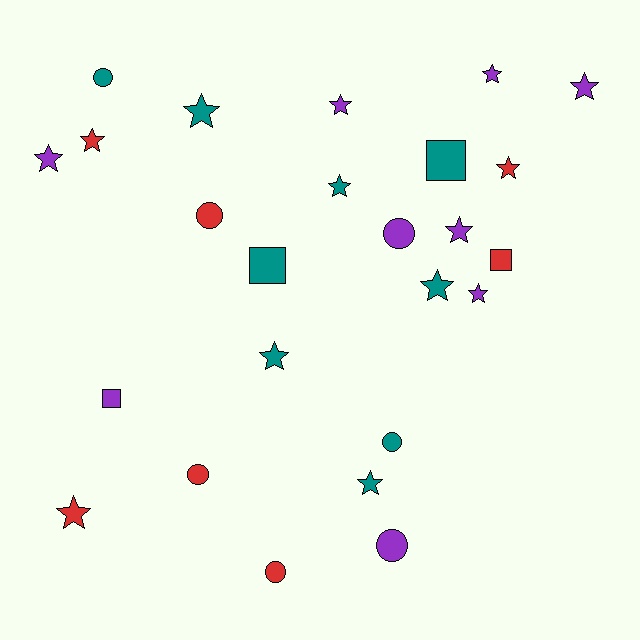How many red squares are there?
There is 1 red square.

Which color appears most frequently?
Purple, with 9 objects.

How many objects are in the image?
There are 25 objects.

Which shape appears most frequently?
Star, with 14 objects.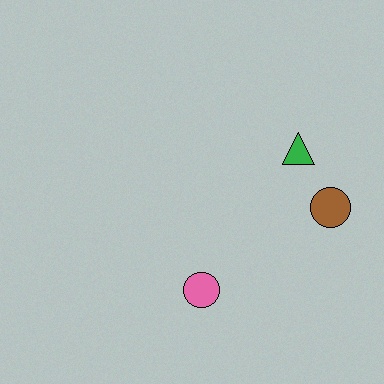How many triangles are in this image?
There is 1 triangle.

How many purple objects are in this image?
There are no purple objects.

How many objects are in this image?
There are 3 objects.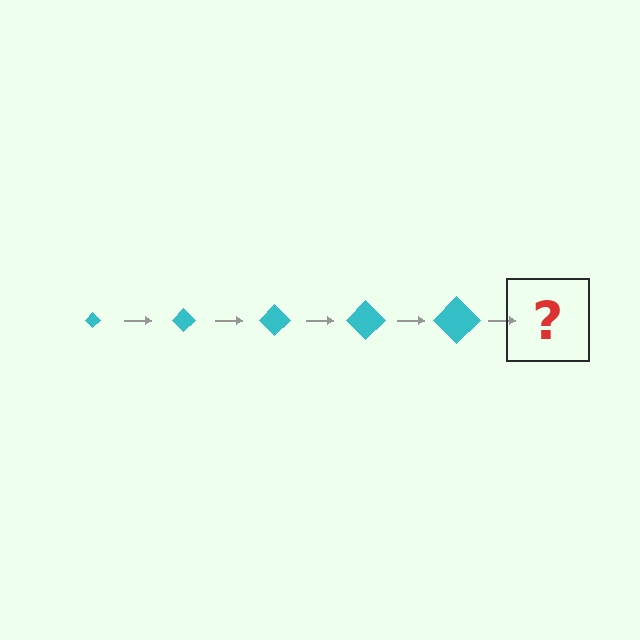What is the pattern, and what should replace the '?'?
The pattern is that the diamond gets progressively larger each step. The '?' should be a cyan diamond, larger than the previous one.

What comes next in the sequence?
The next element should be a cyan diamond, larger than the previous one.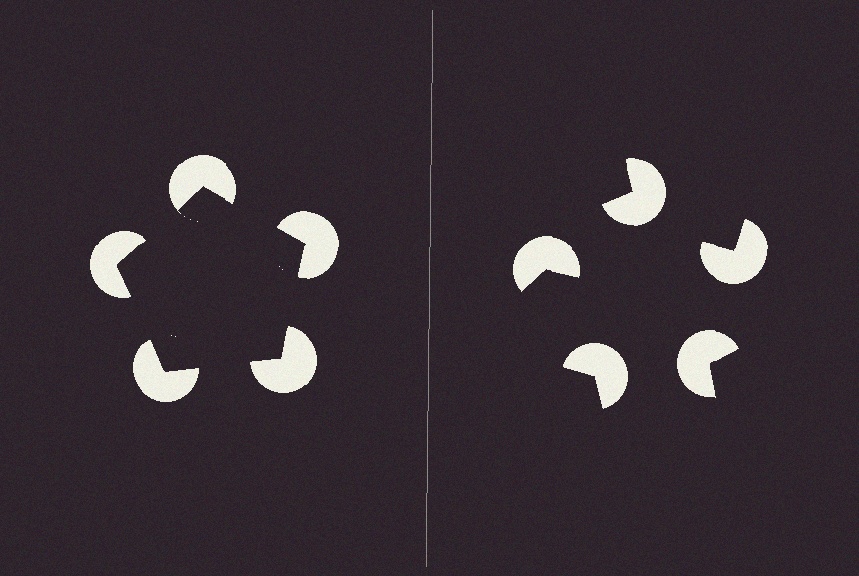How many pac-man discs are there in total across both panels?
10 — 5 on each side.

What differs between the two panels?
The pac-man discs are positioned identically on both sides; only the wedge orientations differ. On the left they align to a pentagon; on the right they are misaligned.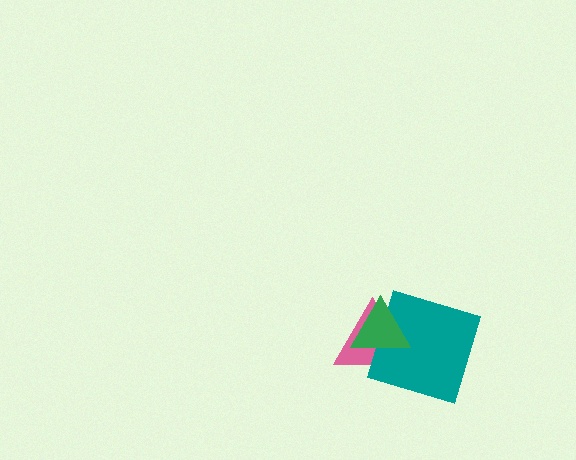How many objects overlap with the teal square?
2 objects overlap with the teal square.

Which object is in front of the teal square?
The green triangle is in front of the teal square.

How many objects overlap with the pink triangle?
2 objects overlap with the pink triangle.